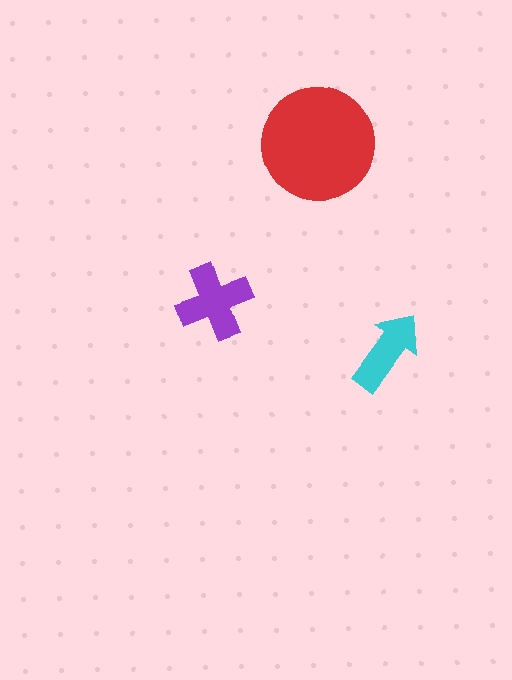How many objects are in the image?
There are 3 objects in the image.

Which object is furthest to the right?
The cyan arrow is rightmost.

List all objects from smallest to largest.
The cyan arrow, the purple cross, the red circle.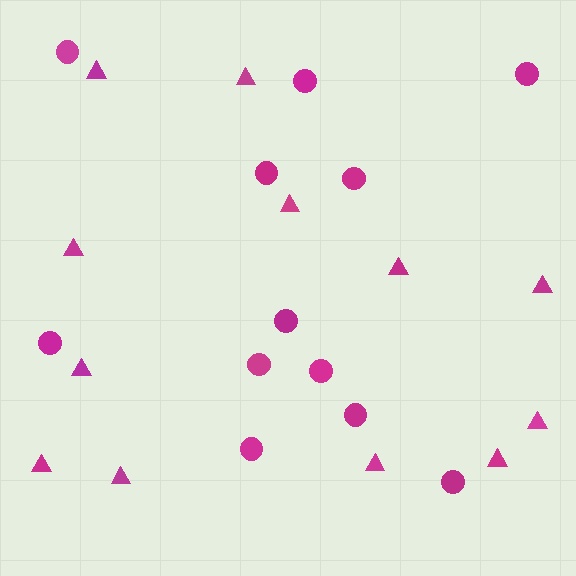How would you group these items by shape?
There are 2 groups: one group of triangles (12) and one group of circles (12).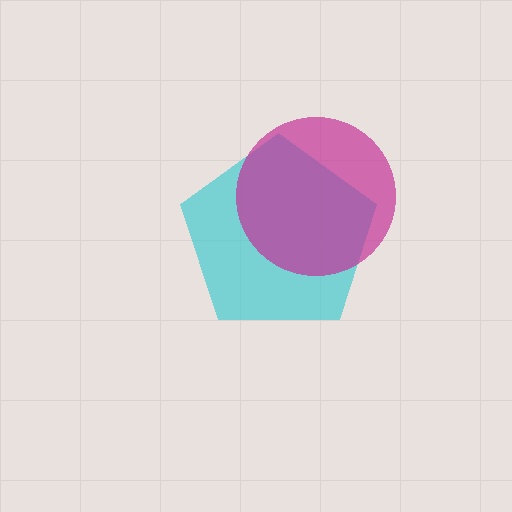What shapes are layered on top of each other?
The layered shapes are: a cyan pentagon, a magenta circle.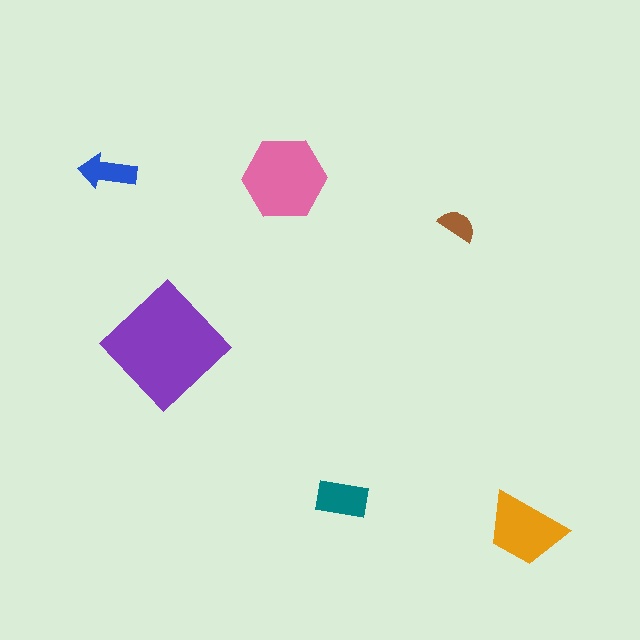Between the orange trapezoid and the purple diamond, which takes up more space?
The purple diamond.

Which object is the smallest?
The brown semicircle.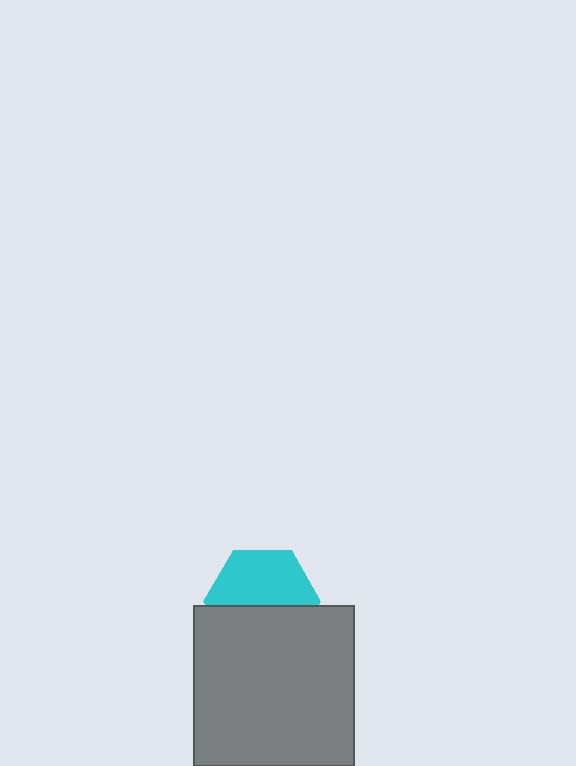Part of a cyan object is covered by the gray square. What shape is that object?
It is a hexagon.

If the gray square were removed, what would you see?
You would see the complete cyan hexagon.